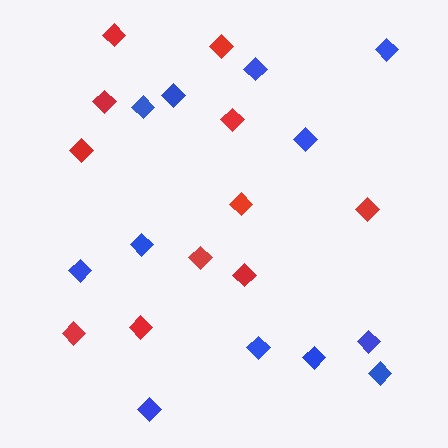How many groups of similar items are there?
There are 2 groups: one group of blue diamonds (12) and one group of red diamonds (11).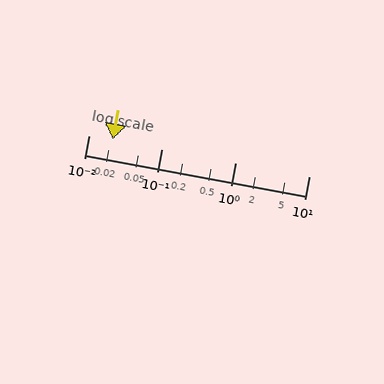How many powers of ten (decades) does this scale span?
The scale spans 3 decades, from 0.01 to 10.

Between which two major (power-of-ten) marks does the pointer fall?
The pointer is between 0.01 and 0.1.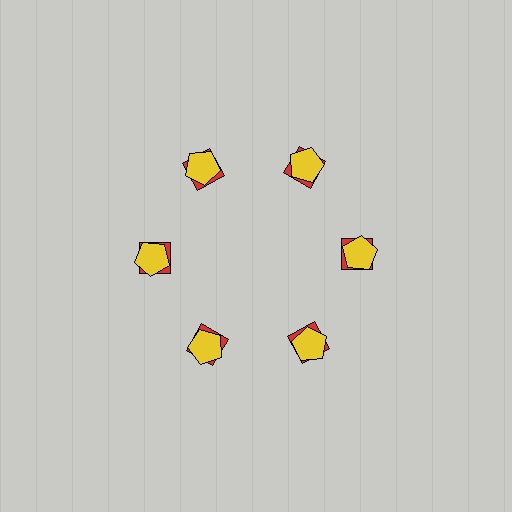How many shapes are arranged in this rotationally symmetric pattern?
There are 12 shapes, arranged in 6 groups of 2.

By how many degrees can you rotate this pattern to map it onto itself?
The pattern maps onto itself every 60 degrees of rotation.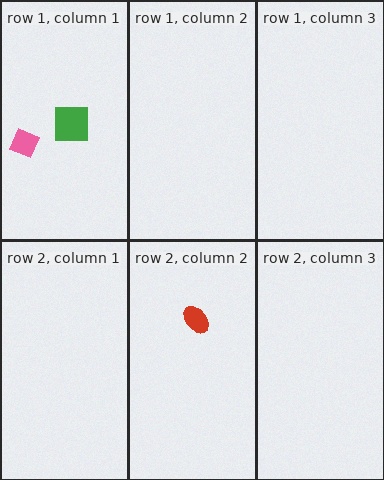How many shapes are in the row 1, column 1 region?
2.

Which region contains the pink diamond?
The row 1, column 1 region.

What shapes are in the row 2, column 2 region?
The red ellipse.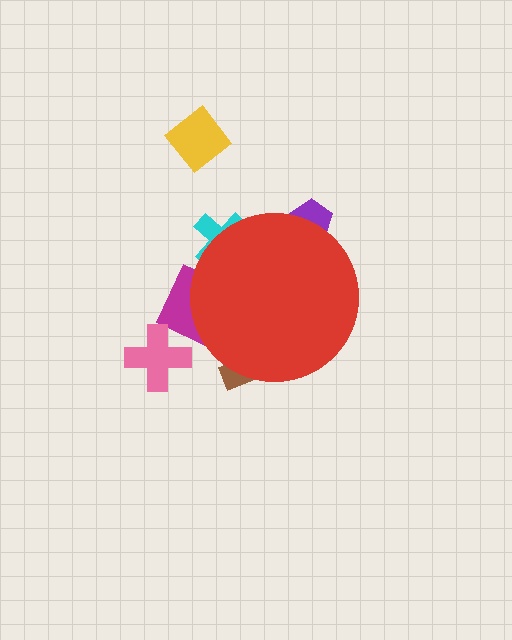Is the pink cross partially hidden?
No, the pink cross is fully visible.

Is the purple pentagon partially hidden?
Yes, the purple pentagon is partially hidden behind the red circle.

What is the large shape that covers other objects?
A red circle.